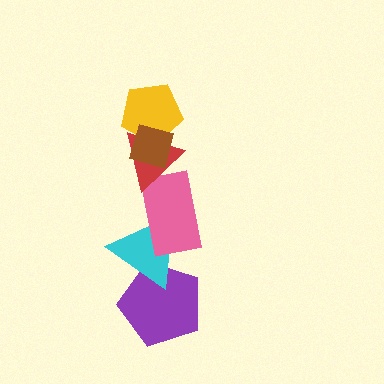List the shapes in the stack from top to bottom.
From top to bottom: the brown diamond, the yellow pentagon, the red triangle, the pink rectangle, the cyan triangle, the purple pentagon.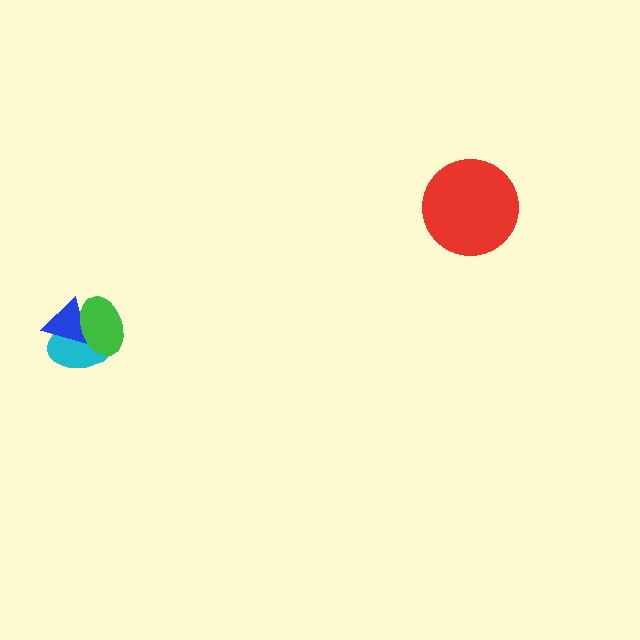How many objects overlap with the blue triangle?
2 objects overlap with the blue triangle.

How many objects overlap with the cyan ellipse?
2 objects overlap with the cyan ellipse.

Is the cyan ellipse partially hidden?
Yes, it is partially covered by another shape.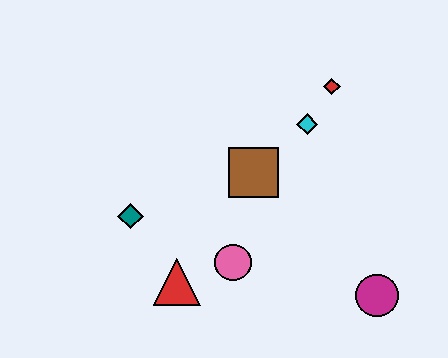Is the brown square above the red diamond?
No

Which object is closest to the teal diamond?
The red triangle is closest to the teal diamond.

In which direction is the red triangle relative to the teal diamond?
The red triangle is below the teal diamond.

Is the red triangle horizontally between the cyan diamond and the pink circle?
No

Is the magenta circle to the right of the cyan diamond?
Yes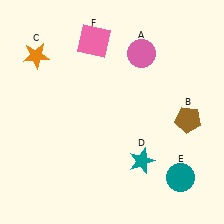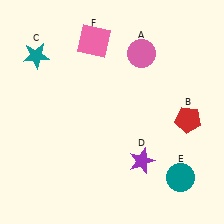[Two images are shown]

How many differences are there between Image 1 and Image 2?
There are 3 differences between the two images.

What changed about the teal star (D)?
In Image 1, D is teal. In Image 2, it changed to purple.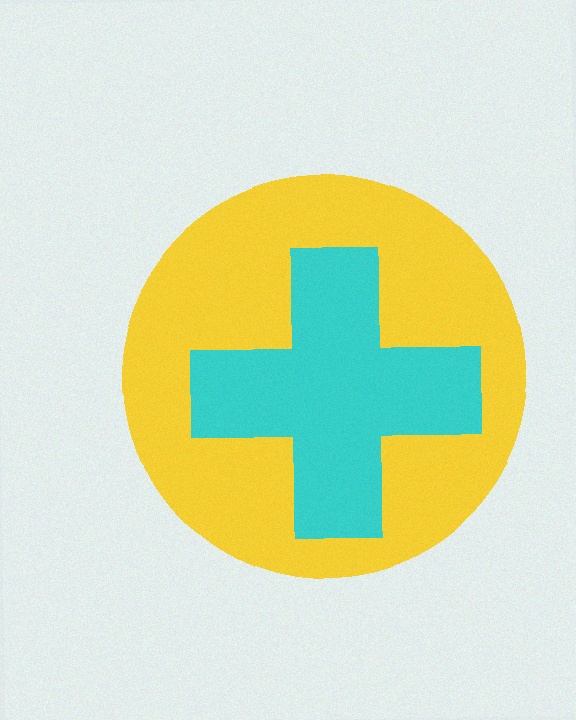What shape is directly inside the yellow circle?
The cyan cross.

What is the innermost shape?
The cyan cross.